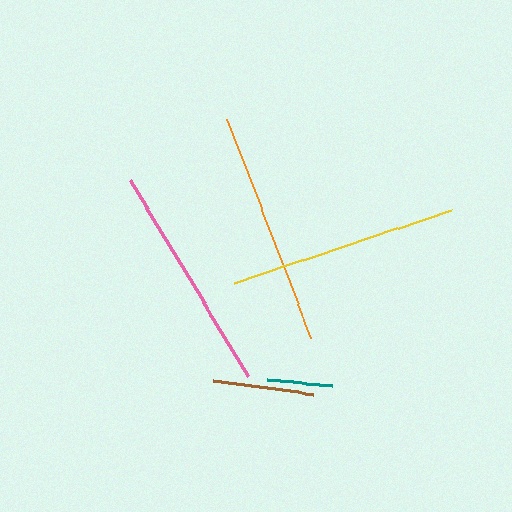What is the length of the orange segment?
The orange segment is approximately 234 pixels long.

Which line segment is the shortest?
The teal line is the shortest at approximately 66 pixels.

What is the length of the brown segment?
The brown segment is approximately 101 pixels long.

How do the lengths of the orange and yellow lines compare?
The orange and yellow lines are approximately the same length.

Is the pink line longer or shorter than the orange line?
The orange line is longer than the pink line.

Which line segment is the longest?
The orange line is the longest at approximately 234 pixels.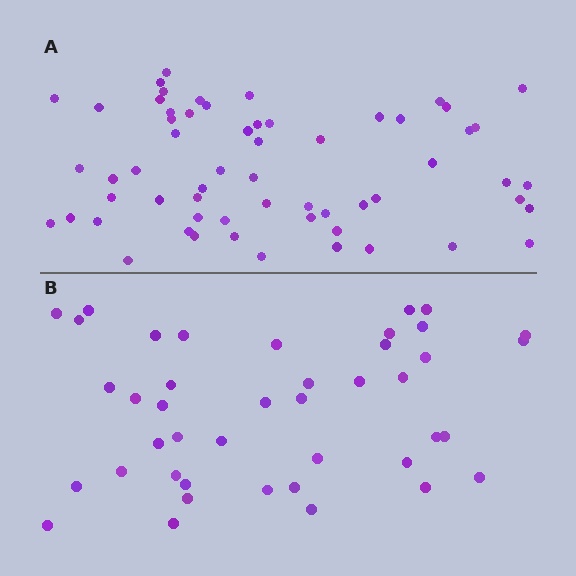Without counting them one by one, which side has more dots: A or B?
Region A (the top region) has more dots.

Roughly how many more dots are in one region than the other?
Region A has approximately 20 more dots than region B.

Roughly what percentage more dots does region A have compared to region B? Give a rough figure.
About 45% more.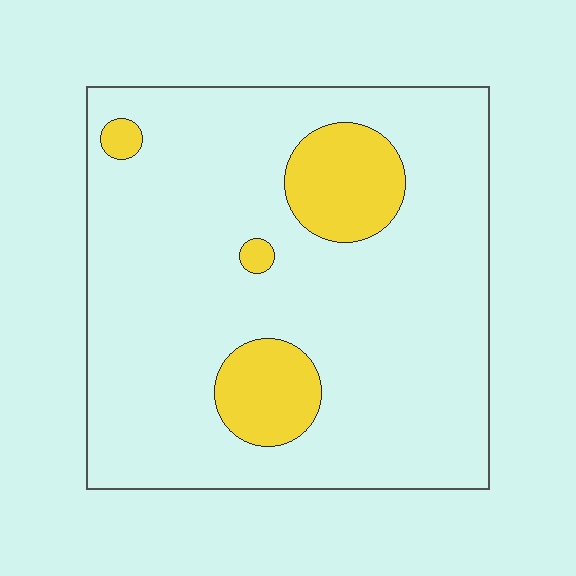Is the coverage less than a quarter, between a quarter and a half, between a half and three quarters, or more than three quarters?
Less than a quarter.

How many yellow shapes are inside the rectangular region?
4.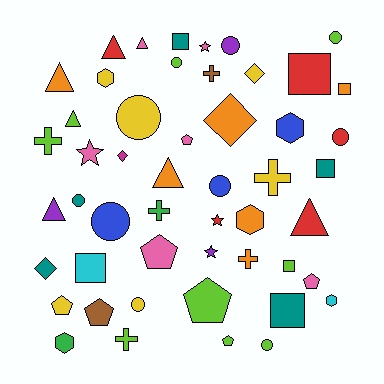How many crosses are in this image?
There are 6 crosses.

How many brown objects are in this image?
There are 2 brown objects.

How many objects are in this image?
There are 50 objects.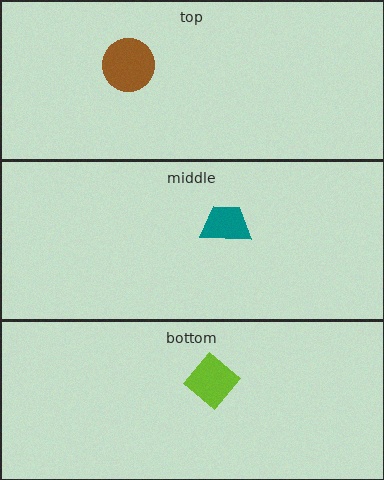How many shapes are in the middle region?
1.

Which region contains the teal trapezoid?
The middle region.